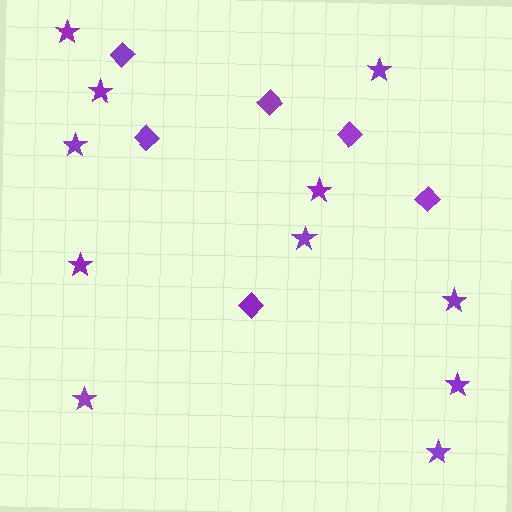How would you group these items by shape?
There are 2 groups: one group of diamonds (6) and one group of stars (11).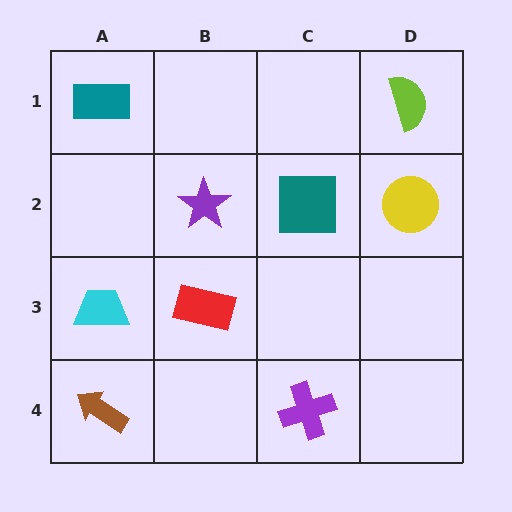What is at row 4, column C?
A purple cross.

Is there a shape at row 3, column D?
No, that cell is empty.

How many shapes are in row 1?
2 shapes.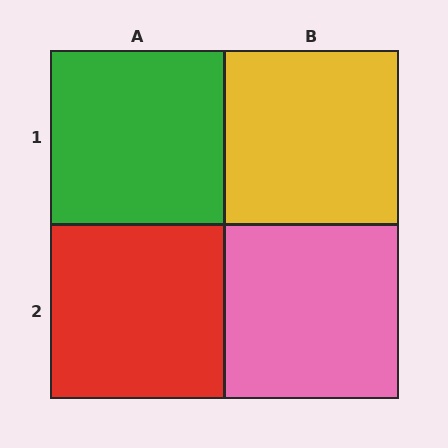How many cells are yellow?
1 cell is yellow.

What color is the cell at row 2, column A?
Red.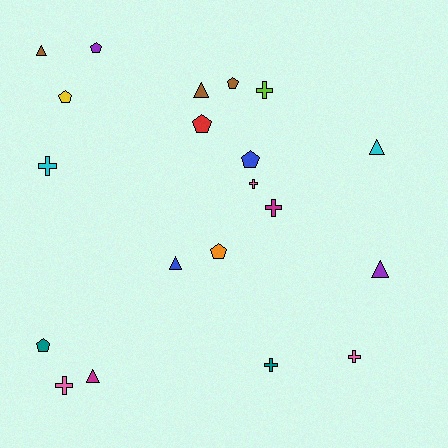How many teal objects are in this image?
There are 2 teal objects.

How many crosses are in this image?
There are 7 crosses.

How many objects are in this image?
There are 20 objects.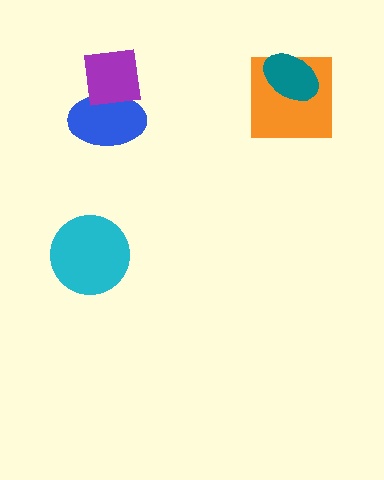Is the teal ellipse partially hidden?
No, no other shape covers it.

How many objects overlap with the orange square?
1 object overlaps with the orange square.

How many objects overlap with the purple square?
1 object overlaps with the purple square.